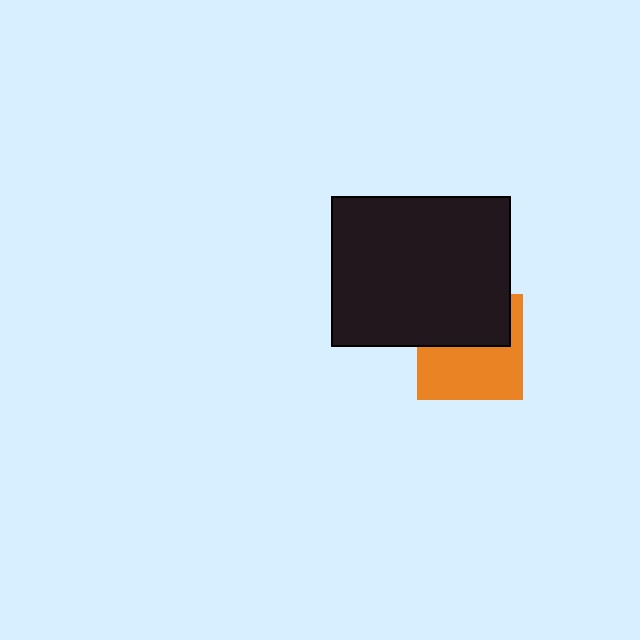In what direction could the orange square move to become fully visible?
The orange square could move down. That would shift it out from behind the black rectangle entirely.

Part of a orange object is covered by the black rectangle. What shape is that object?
It is a square.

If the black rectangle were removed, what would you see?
You would see the complete orange square.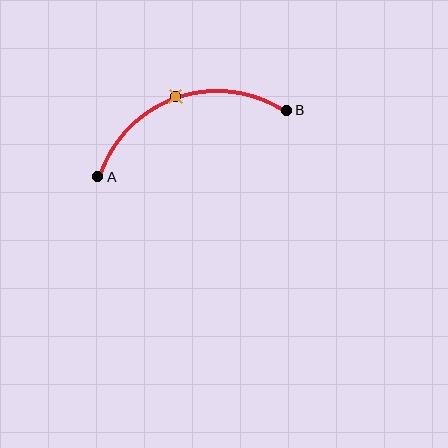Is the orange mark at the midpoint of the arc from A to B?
Yes. The orange mark lies on the arc at equal arc-length from both A and B — it is the arc midpoint.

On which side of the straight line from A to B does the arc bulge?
The arc bulges above the straight line connecting A and B.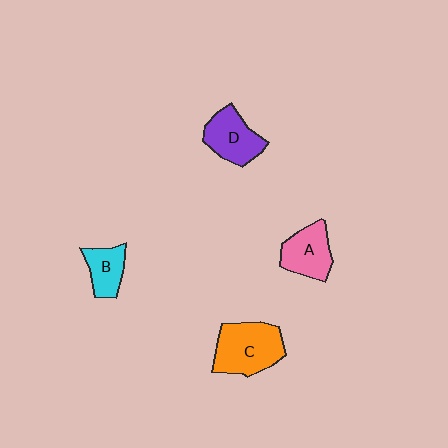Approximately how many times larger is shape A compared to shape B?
Approximately 1.3 times.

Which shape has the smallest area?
Shape B (cyan).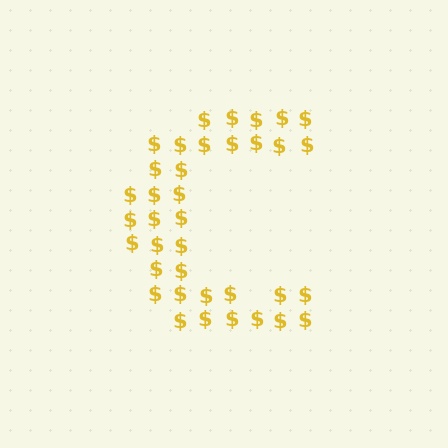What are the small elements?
The small elements are dollar signs.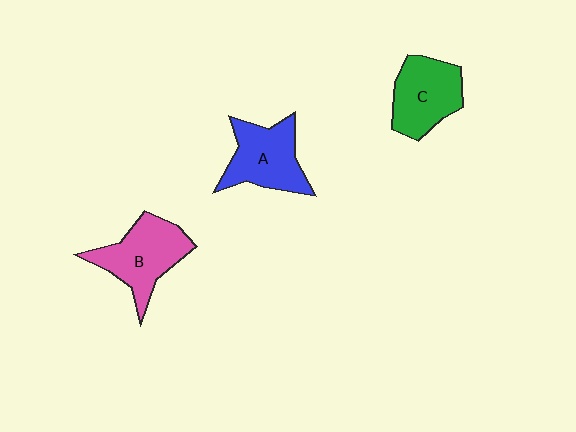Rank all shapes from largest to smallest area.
From largest to smallest: B (pink), A (blue), C (green).